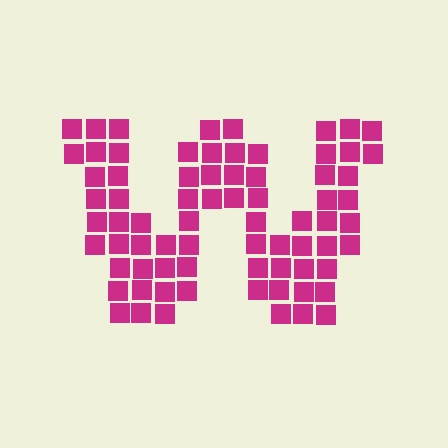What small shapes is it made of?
It is made of small squares.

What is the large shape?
The large shape is the letter W.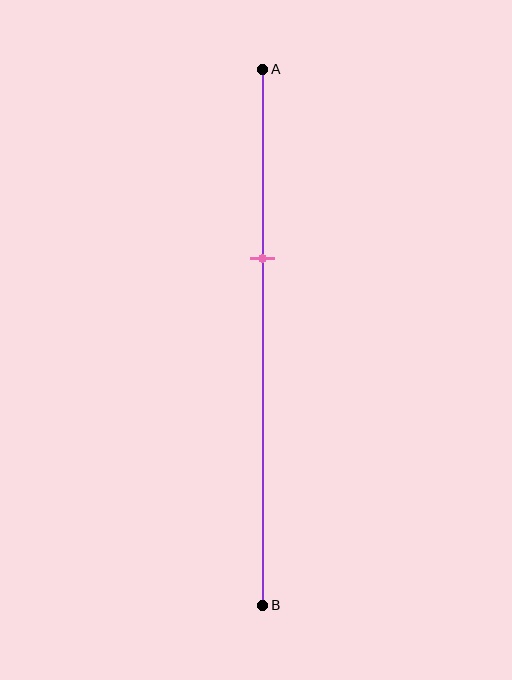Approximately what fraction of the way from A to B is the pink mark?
The pink mark is approximately 35% of the way from A to B.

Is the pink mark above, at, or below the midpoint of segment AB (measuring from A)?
The pink mark is above the midpoint of segment AB.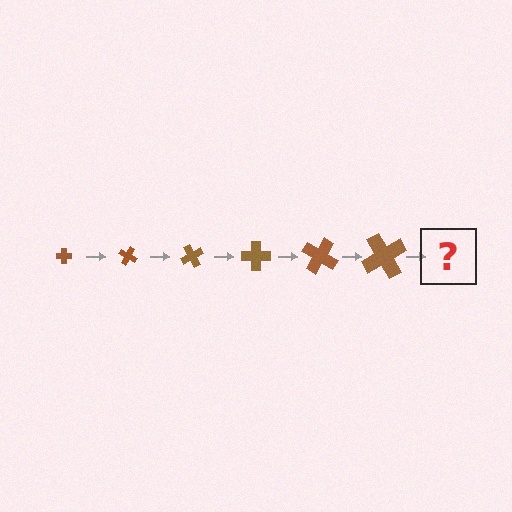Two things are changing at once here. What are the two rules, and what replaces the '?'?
The two rules are that the cross grows larger each step and it rotates 30 degrees each step. The '?' should be a cross, larger than the previous one and rotated 180 degrees from the start.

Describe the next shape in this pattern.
It should be a cross, larger than the previous one and rotated 180 degrees from the start.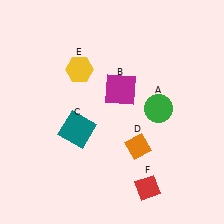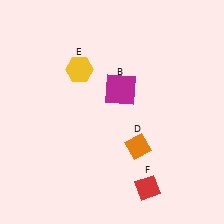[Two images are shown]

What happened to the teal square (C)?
The teal square (C) was removed in Image 2. It was in the bottom-left area of Image 1.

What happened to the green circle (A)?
The green circle (A) was removed in Image 2. It was in the top-right area of Image 1.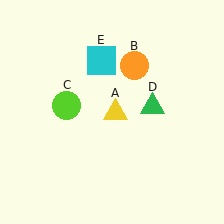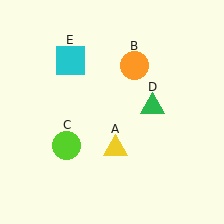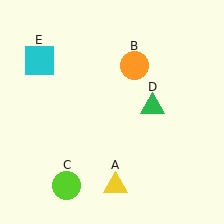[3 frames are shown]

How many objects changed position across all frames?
3 objects changed position: yellow triangle (object A), lime circle (object C), cyan square (object E).